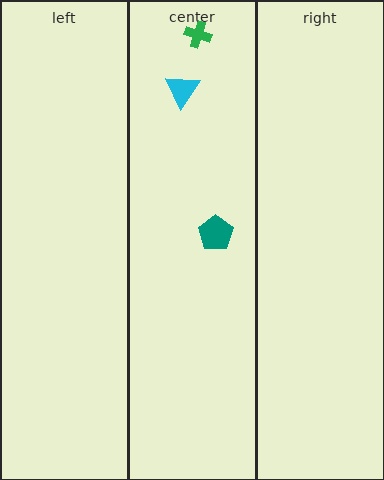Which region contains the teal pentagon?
The center region.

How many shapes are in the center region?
3.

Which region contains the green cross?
The center region.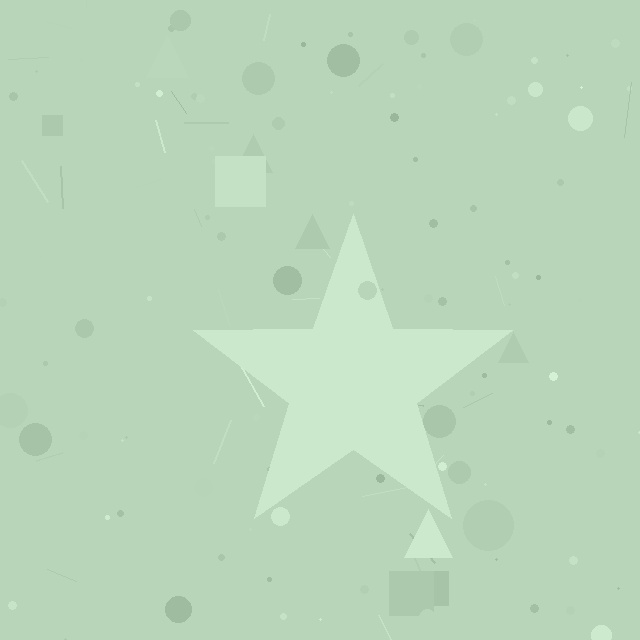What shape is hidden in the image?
A star is hidden in the image.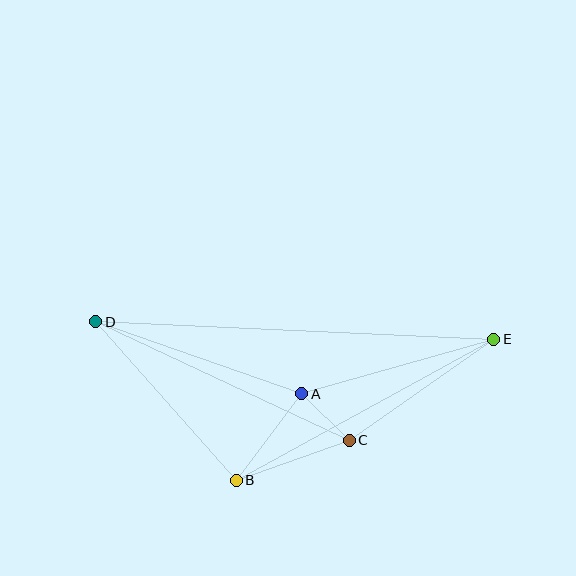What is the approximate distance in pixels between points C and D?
The distance between C and D is approximately 280 pixels.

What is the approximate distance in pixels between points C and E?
The distance between C and E is approximately 176 pixels.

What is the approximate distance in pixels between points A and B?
The distance between A and B is approximately 109 pixels.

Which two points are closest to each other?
Points A and C are closest to each other.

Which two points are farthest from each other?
Points D and E are farthest from each other.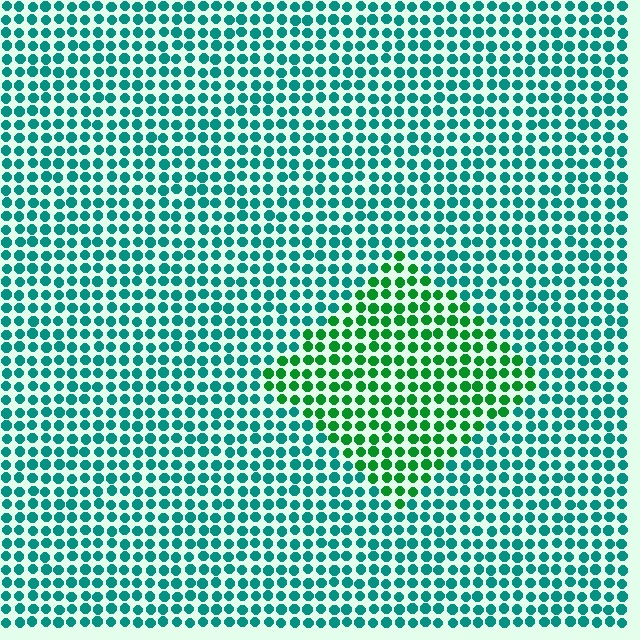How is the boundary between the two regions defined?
The boundary is defined purely by a slight shift in hue (about 40 degrees). Spacing, size, and orientation are identical on both sides.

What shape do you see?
I see a diamond.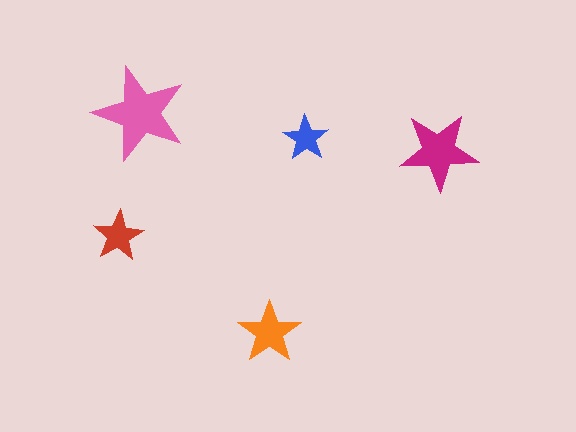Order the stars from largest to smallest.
the pink one, the magenta one, the orange one, the red one, the blue one.